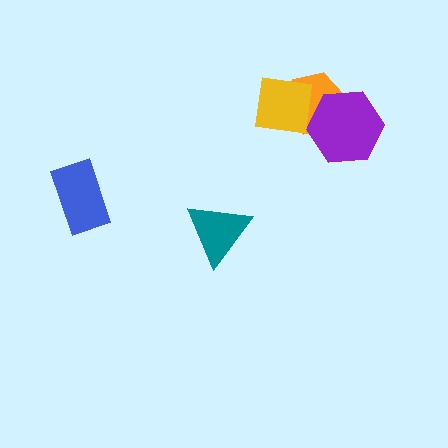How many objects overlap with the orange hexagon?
2 objects overlap with the orange hexagon.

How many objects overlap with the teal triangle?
0 objects overlap with the teal triangle.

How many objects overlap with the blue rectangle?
0 objects overlap with the blue rectangle.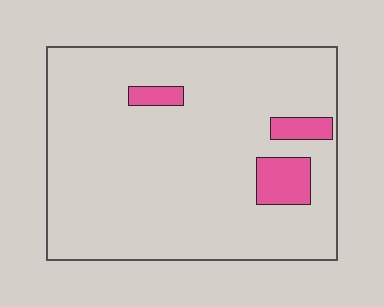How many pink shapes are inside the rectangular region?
3.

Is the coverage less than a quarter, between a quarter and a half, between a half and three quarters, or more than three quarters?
Less than a quarter.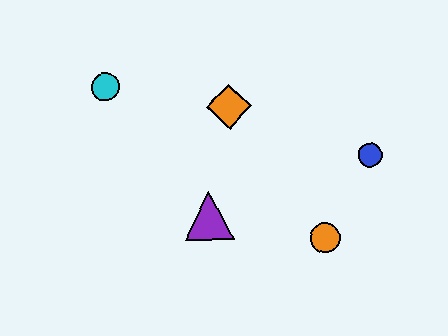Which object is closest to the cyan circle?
The orange diamond is closest to the cyan circle.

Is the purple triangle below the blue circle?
Yes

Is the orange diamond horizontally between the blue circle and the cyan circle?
Yes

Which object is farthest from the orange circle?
The cyan circle is farthest from the orange circle.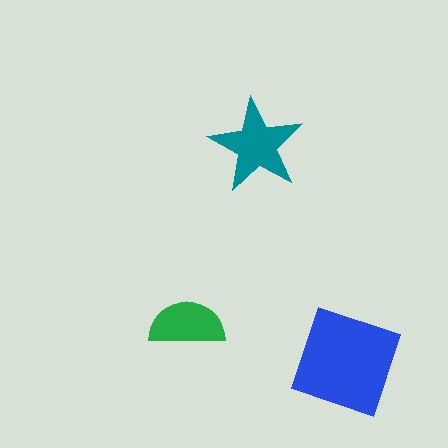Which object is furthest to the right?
The blue diamond is rightmost.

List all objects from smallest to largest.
The green semicircle, the teal star, the blue diamond.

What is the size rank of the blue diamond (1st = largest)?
1st.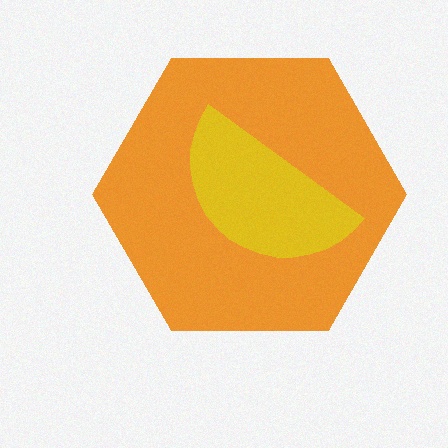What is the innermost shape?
The yellow semicircle.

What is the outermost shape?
The orange hexagon.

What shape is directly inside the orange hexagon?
The yellow semicircle.